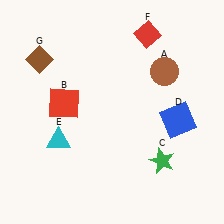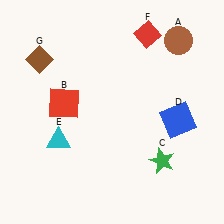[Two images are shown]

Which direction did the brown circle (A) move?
The brown circle (A) moved up.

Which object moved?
The brown circle (A) moved up.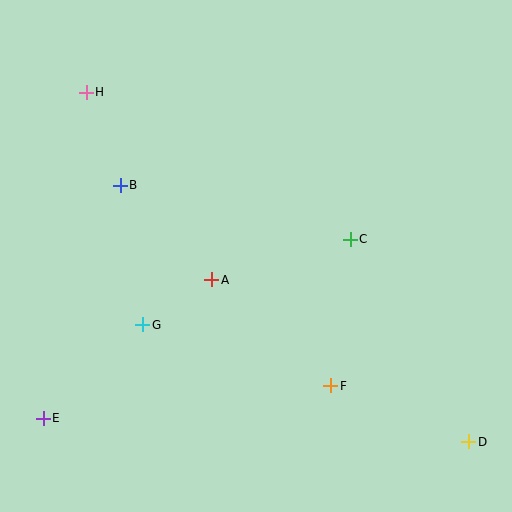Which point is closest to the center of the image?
Point A at (212, 280) is closest to the center.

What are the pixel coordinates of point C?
Point C is at (350, 239).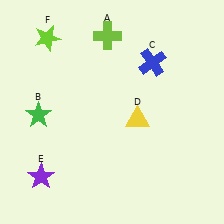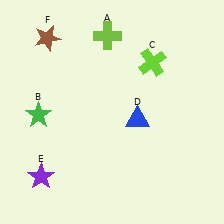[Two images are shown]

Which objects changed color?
C changed from blue to lime. D changed from yellow to blue. F changed from lime to brown.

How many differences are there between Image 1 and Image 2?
There are 3 differences between the two images.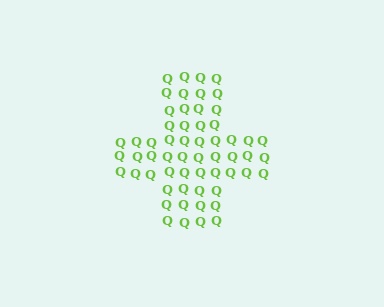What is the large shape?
The large shape is a cross.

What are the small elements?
The small elements are letter Q's.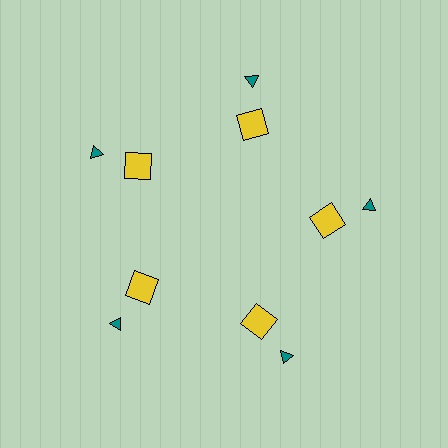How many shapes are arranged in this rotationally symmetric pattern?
There are 10 shapes, arranged in 5 groups of 2.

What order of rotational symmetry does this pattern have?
This pattern has 5-fold rotational symmetry.